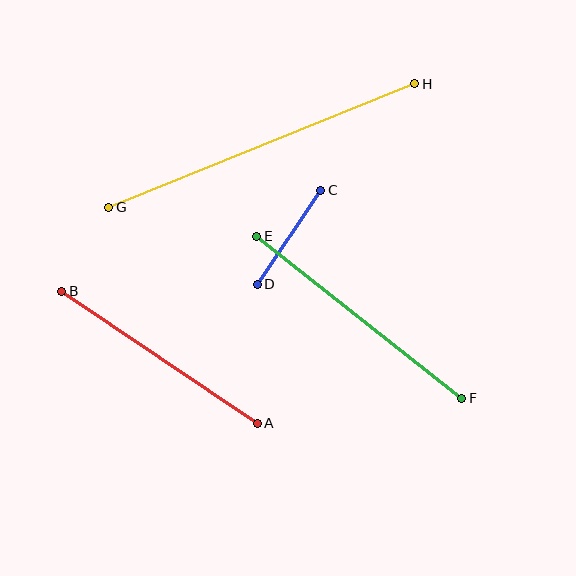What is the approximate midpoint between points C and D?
The midpoint is at approximately (289, 237) pixels.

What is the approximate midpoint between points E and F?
The midpoint is at approximately (359, 317) pixels.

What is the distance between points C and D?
The distance is approximately 114 pixels.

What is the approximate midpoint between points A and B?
The midpoint is at approximately (159, 357) pixels.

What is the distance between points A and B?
The distance is approximately 236 pixels.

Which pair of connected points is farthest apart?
Points G and H are farthest apart.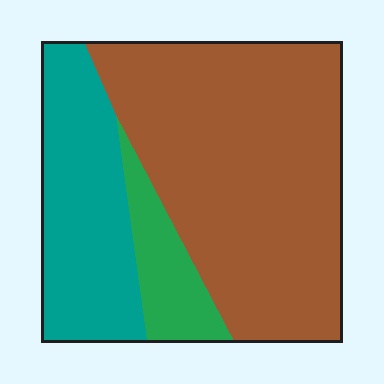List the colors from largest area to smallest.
From largest to smallest: brown, teal, green.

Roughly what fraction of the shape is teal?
Teal covers roughly 25% of the shape.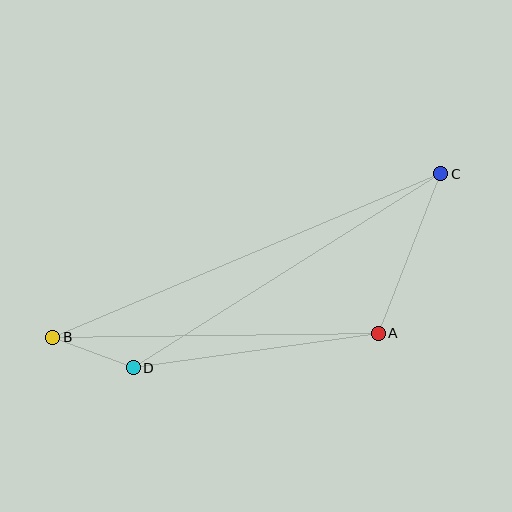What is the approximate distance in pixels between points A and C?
The distance between A and C is approximately 171 pixels.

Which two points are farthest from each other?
Points B and C are farthest from each other.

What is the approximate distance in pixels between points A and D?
The distance between A and D is approximately 247 pixels.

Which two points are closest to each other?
Points B and D are closest to each other.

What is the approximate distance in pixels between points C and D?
The distance between C and D is approximately 363 pixels.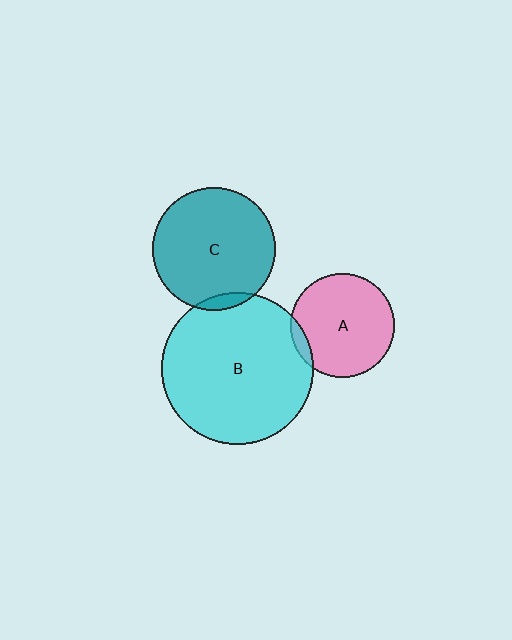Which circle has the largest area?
Circle B (cyan).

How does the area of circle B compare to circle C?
Approximately 1.5 times.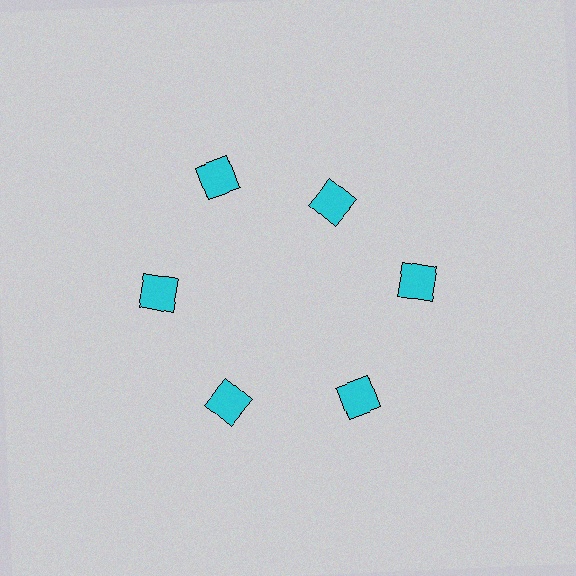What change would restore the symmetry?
The symmetry would be restored by moving it outward, back onto the ring so that all 6 squares sit at equal angles and equal distance from the center.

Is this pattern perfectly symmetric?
No. The 6 cyan squares are arranged in a ring, but one element near the 1 o'clock position is pulled inward toward the center, breaking the 6-fold rotational symmetry.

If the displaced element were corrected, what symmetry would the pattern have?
It would have 6-fold rotational symmetry — the pattern would map onto itself every 60 degrees.